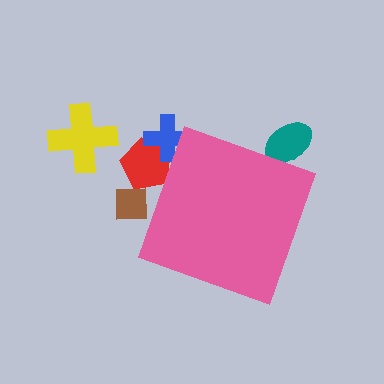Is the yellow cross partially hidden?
No, the yellow cross is fully visible.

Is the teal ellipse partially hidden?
Yes, the teal ellipse is partially hidden behind the pink diamond.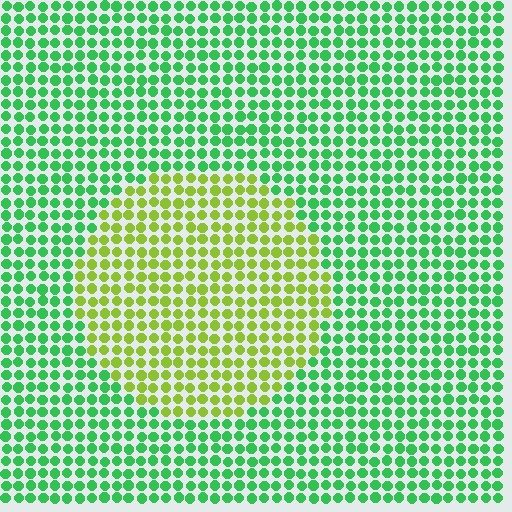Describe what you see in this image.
The image is filled with small green elements in a uniform arrangement. A circle-shaped region is visible where the elements are tinted to a slightly different hue, forming a subtle color boundary.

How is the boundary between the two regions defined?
The boundary is defined purely by a slight shift in hue (about 51 degrees). Spacing, size, and orientation are identical on both sides.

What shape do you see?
I see a circle.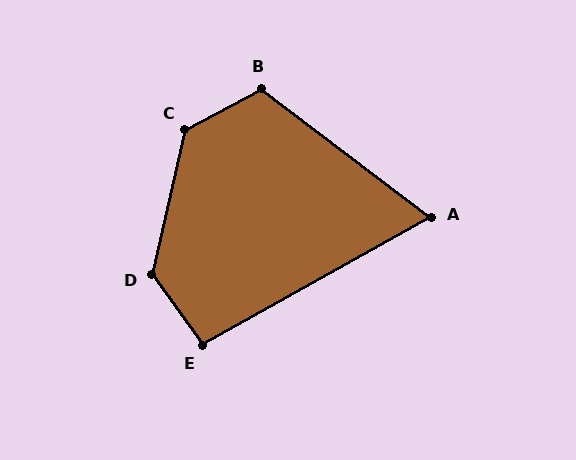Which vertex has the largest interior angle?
C, at approximately 131 degrees.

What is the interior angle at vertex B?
Approximately 115 degrees (obtuse).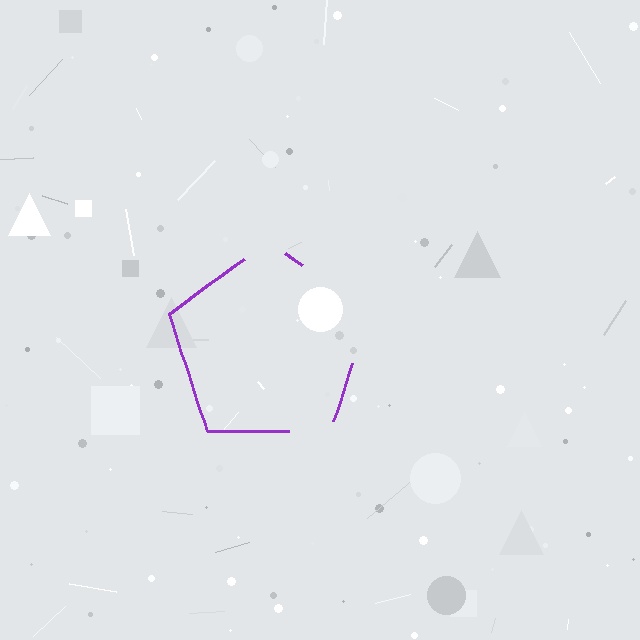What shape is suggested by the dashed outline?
The dashed outline suggests a pentagon.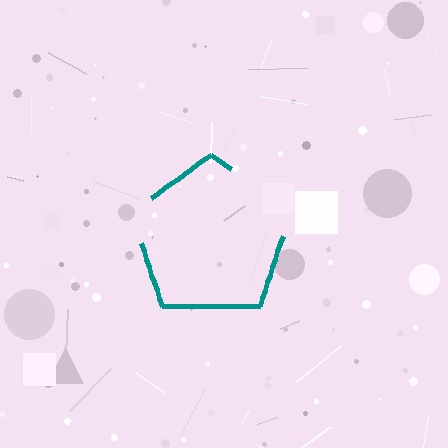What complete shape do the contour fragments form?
The contour fragments form a pentagon.